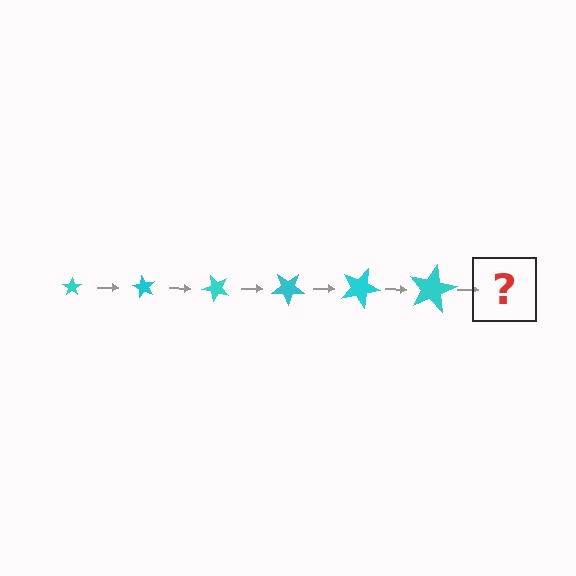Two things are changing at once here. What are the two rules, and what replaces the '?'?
The two rules are that the star grows larger each step and it rotates 60 degrees each step. The '?' should be a star, larger than the previous one and rotated 360 degrees from the start.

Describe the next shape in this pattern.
It should be a star, larger than the previous one and rotated 360 degrees from the start.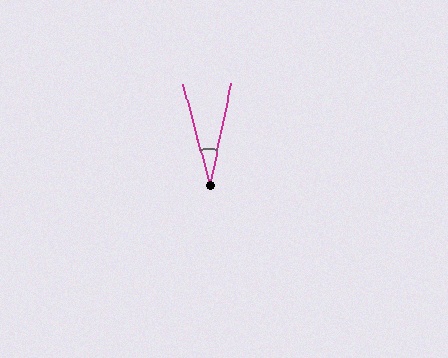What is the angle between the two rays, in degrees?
Approximately 27 degrees.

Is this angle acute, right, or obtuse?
It is acute.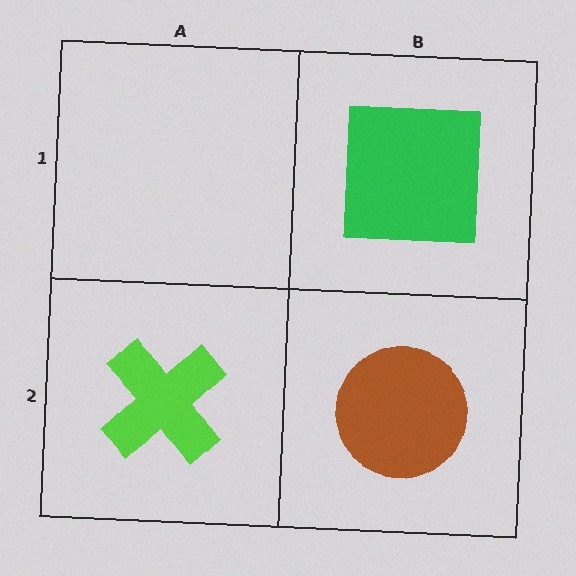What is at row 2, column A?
A lime cross.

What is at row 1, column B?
A green square.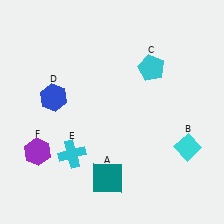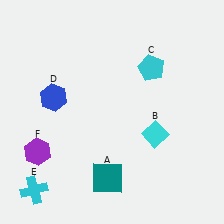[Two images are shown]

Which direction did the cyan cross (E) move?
The cyan cross (E) moved left.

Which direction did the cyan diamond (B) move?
The cyan diamond (B) moved left.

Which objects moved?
The objects that moved are: the cyan diamond (B), the cyan cross (E).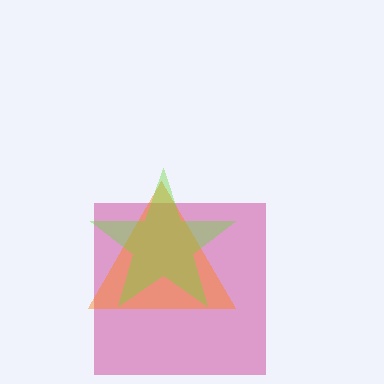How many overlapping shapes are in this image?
There are 3 overlapping shapes in the image.